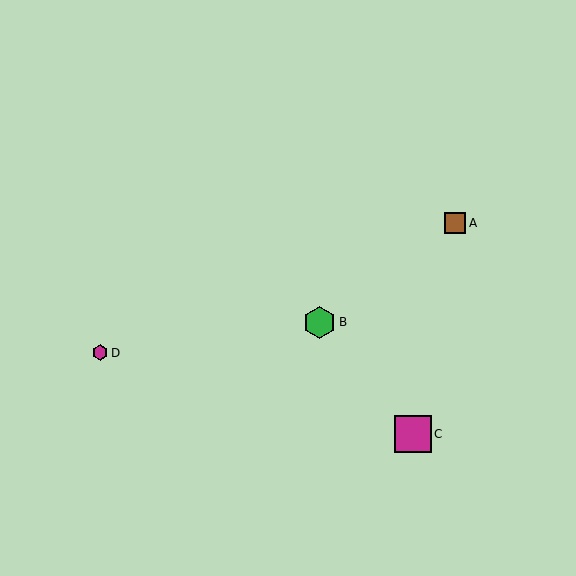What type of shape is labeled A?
Shape A is a brown square.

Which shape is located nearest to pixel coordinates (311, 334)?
The green hexagon (labeled B) at (320, 322) is nearest to that location.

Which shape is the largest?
The magenta square (labeled C) is the largest.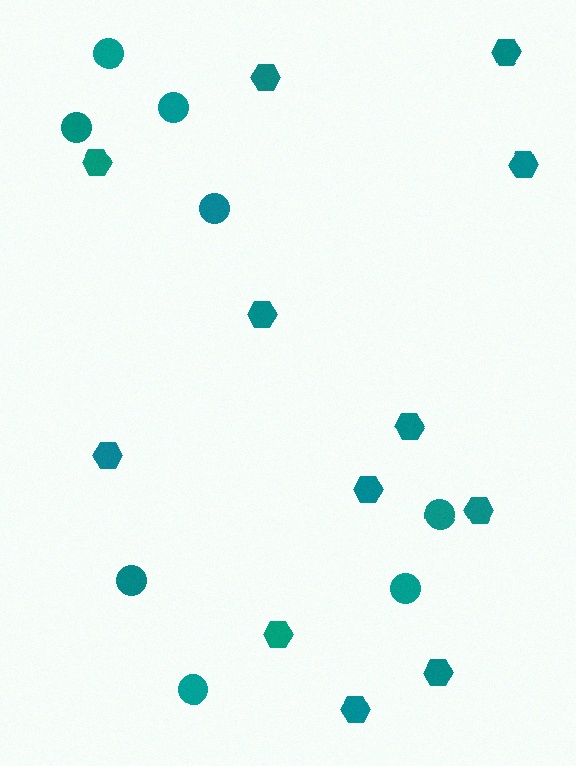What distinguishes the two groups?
There are 2 groups: one group of circles (8) and one group of hexagons (12).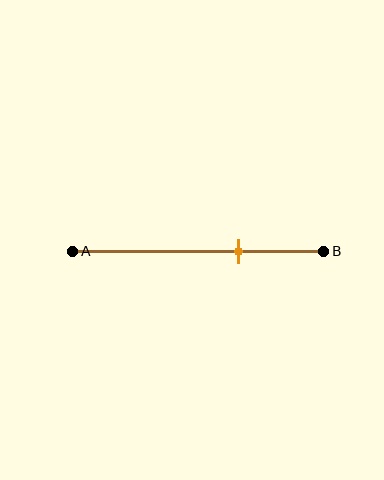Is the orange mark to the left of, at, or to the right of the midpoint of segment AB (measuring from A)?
The orange mark is to the right of the midpoint of segment AB.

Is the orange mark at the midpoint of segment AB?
No, the mark is at about 65% from A, not at the 50% midpoint.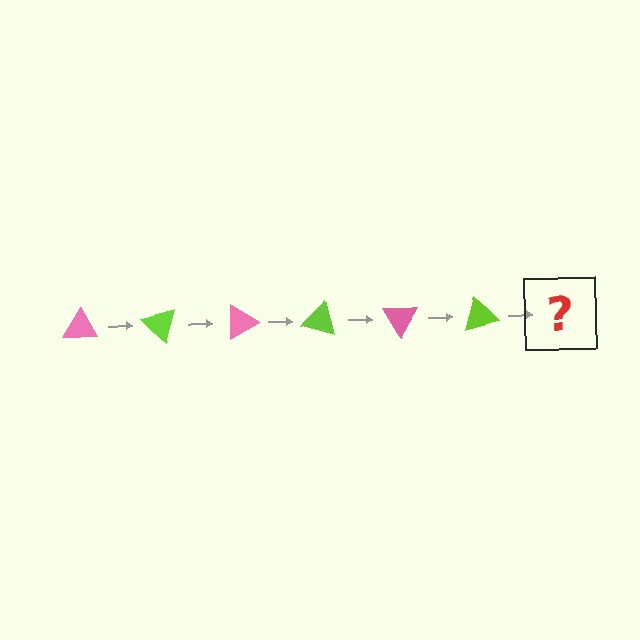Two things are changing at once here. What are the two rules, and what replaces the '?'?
The two rules are that it rotates 45 degrees each step and the color cycles through pink and lime. The '?' should be a pink triangle, rotated 270 degrees from the start.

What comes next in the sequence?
The next element should be a pink triangle, rotated 270 degrees from the start.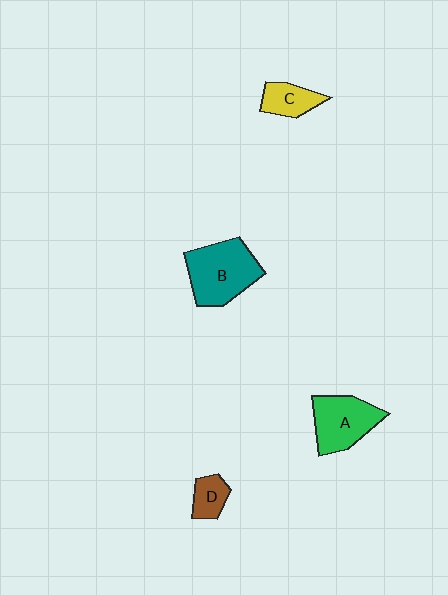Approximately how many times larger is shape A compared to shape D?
Approximately 2.3 times.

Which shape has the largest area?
Shape B (teal).